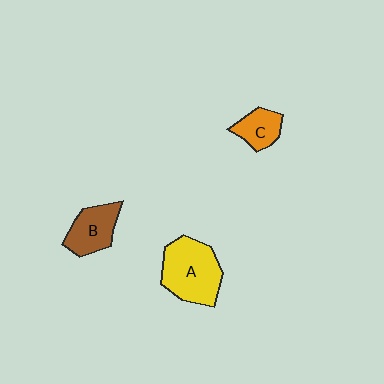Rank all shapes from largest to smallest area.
From largest to smallest: A (yellow), B (brown), C (orange).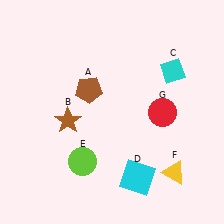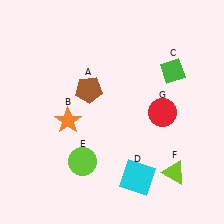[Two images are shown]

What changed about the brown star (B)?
In Image 1, B is brown. In Image 2, it changed to orange.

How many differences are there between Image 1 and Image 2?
There are 3 differences between the two images.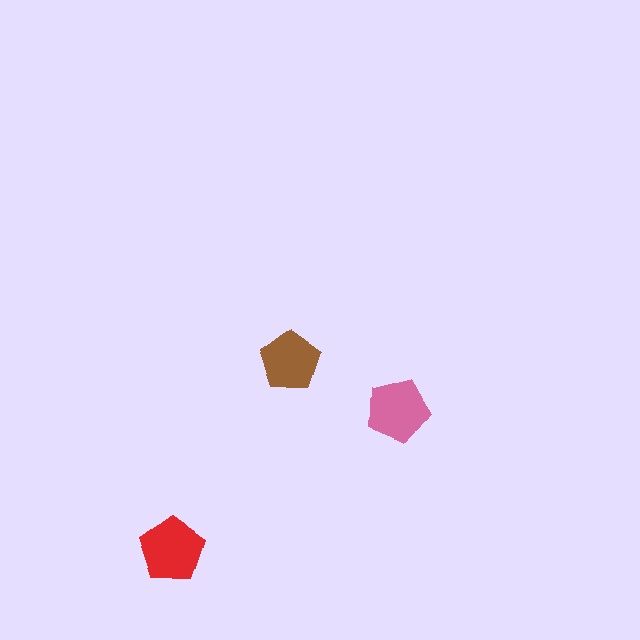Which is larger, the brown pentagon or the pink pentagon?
The pink one.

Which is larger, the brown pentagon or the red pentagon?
The red one.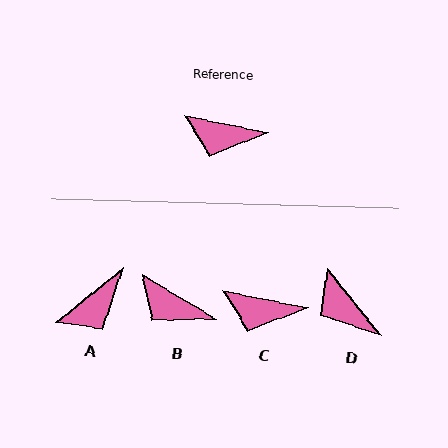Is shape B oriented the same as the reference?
No, it is off by about 21 degrees.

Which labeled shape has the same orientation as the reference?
C.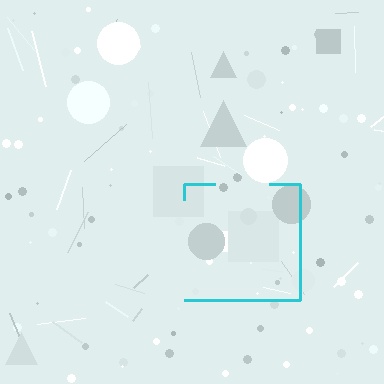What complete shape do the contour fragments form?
The contour fragments form a square.